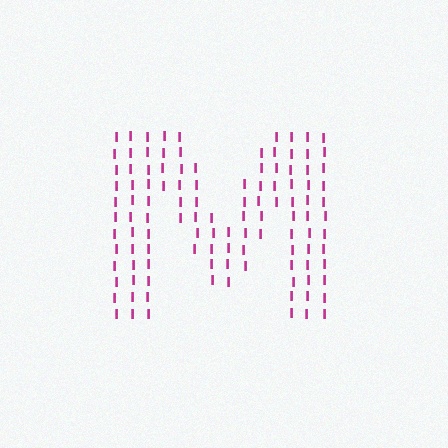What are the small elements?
The small elements are letter I's.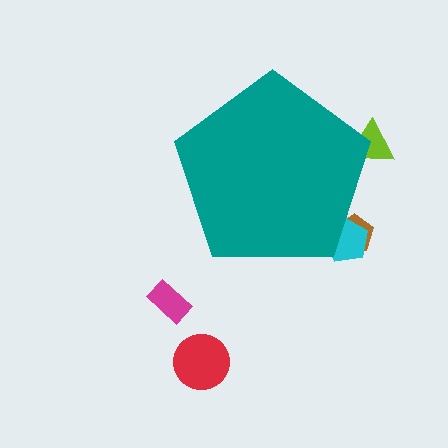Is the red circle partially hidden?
No, the red circle is fully visible.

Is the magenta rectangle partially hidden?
No, the magenta rectangle is fully visible.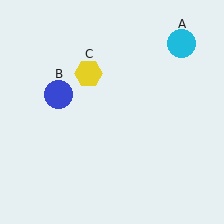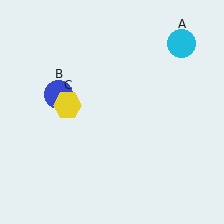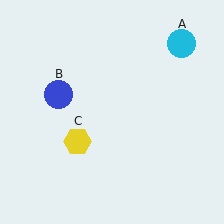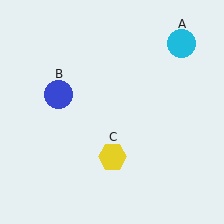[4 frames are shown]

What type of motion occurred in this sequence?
The yellow hexagon (object C) rotated counterclockwise around the center of the scene.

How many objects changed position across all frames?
1 object changed position: yellow hexagon (object C).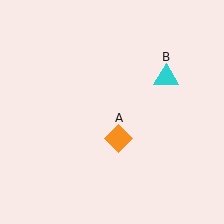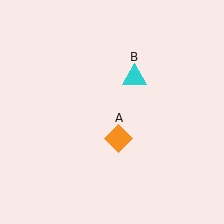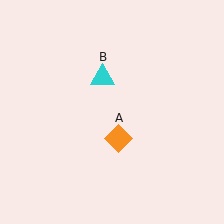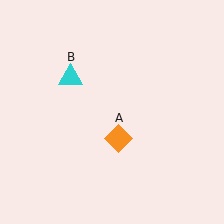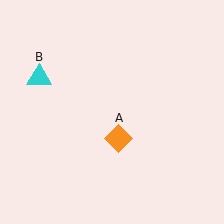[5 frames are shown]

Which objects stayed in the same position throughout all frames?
Orange diamond (object A) remained stationary.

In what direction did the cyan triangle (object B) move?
The cyan triangle (object B) moved left.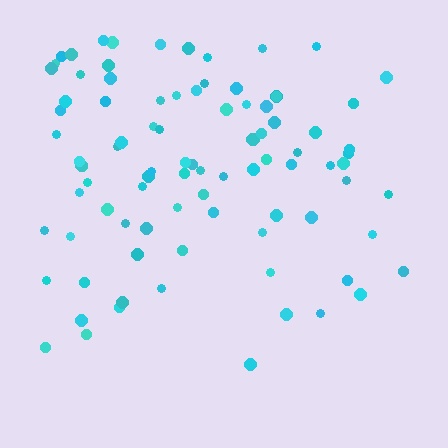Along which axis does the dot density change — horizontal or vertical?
Vertical.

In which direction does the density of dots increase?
From bottom to top, with the top side densest.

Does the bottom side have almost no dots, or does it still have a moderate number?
Still a moderate number, just noticeably fewer than the top.